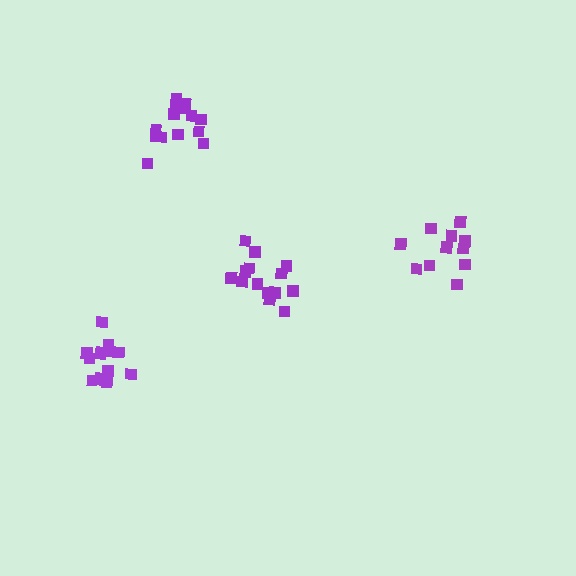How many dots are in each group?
Group 1: 15 dots, Group 2: 14 dots, Group 3: 14 dots, Group 4: 11 dots (54 total).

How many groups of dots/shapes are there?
There are 4 groups.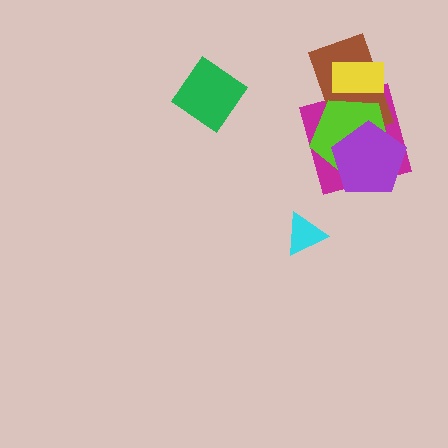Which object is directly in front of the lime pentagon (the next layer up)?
The yellow rectangle is directly in front of the lime pentagon.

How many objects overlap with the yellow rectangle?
3 objects overlap with the yellow rectangle.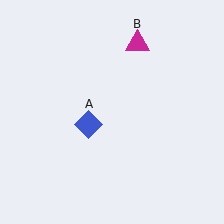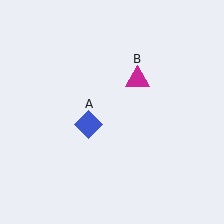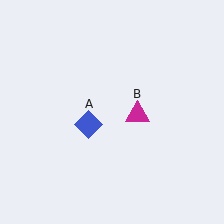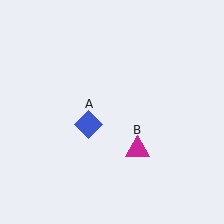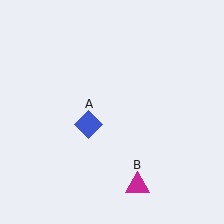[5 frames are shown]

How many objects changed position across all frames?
1 object changed position: magenta triangle (object B).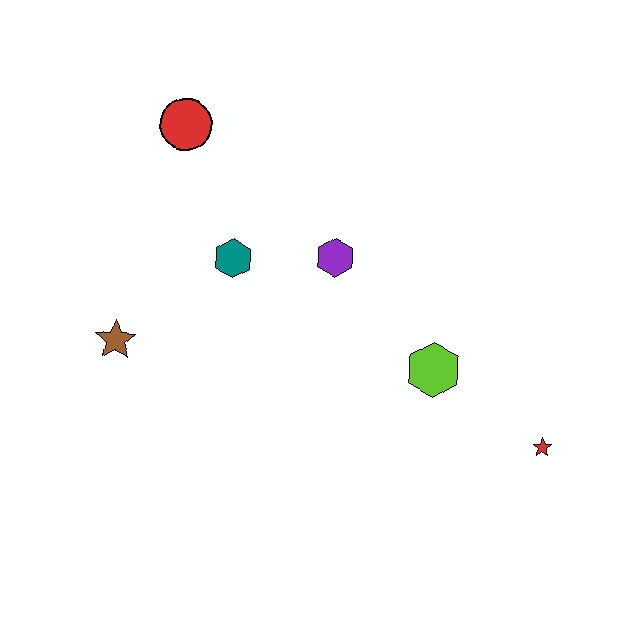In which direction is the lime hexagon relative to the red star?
The lime hexagon is to the left of the red star.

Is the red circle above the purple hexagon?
Yes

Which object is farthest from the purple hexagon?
The red star is farthest from the purple hexagon.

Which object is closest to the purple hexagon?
The teal hexagon is closest to the purple hexagon.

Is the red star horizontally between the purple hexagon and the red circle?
No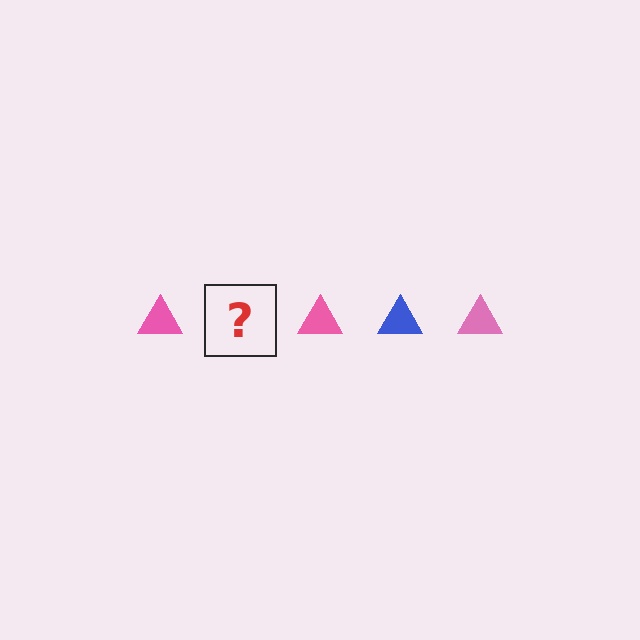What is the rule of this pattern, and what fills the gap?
The rule is that the pattern cycles through pink, blue triangles. The gap should be filled with a blue triangle.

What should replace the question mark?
The question mark should be replaced with a blue triangle.